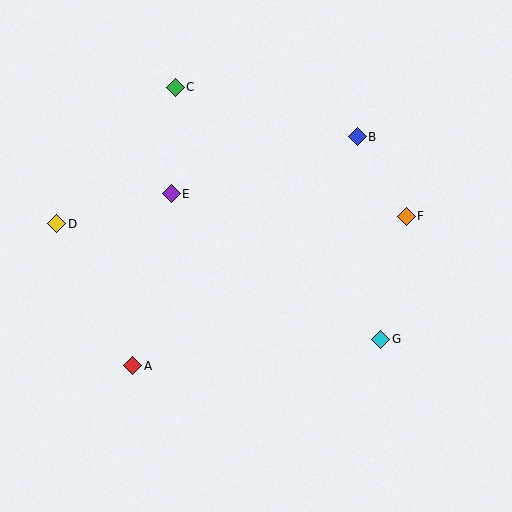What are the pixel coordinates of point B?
Point B is at (357, 137).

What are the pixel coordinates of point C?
Point C is at (175, 87).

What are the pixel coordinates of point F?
Point F is at (406, 216).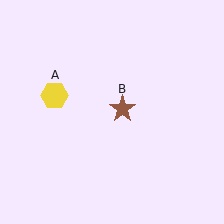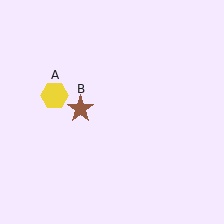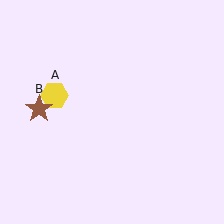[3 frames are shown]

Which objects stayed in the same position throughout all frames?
Yellow hexagon (object A) remained stationary.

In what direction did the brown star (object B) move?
The brown star (object B) moved left.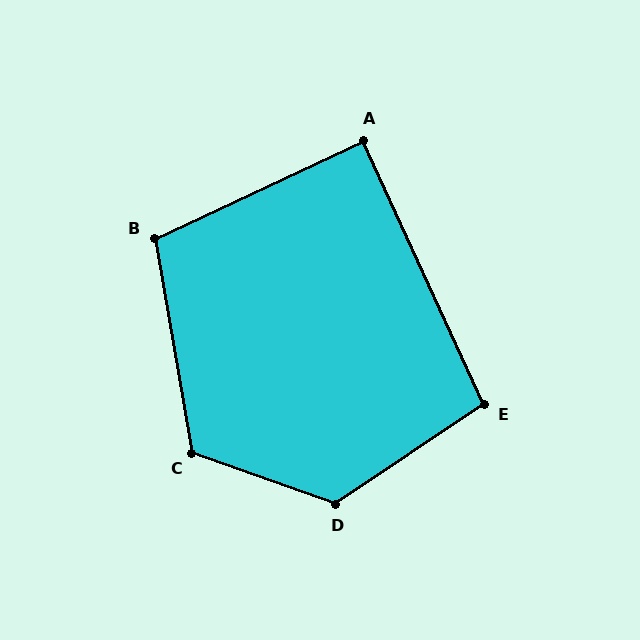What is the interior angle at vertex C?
Approximately 119 degrees (obtuse).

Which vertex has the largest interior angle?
D, at approximately 127 degrees.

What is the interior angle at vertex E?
Approximately 99 degrees (obtuse).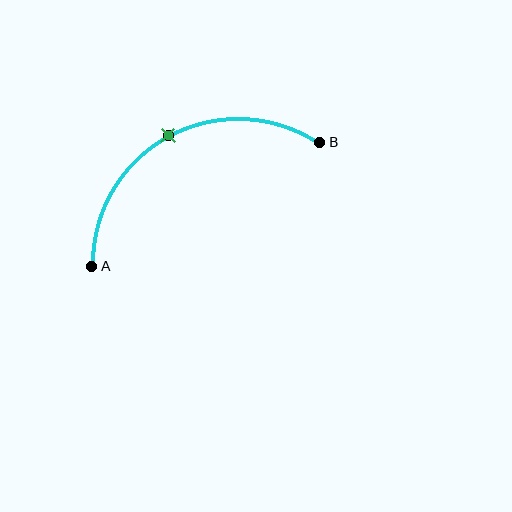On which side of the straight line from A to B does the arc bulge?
The arc bulges above the straight line connecting A and B.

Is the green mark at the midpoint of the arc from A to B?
Yes. The green mark lies on the arc at equal arc-length from both A and B — it is the arc midpoint.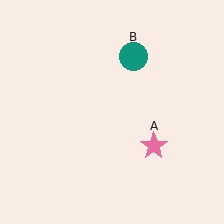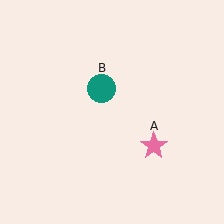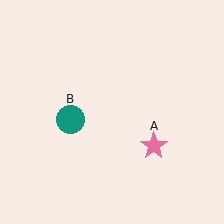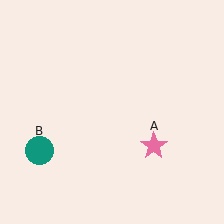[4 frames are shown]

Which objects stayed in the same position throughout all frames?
Pink star (object A) remained stationary.